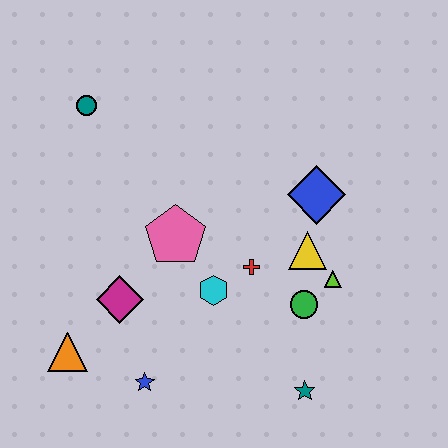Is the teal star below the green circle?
Yes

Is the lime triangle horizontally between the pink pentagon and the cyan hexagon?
No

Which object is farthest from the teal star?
The teal circle is farthest from the teal star.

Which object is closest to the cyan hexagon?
The red cross is closest to the cyan hexagon.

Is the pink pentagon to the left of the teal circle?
No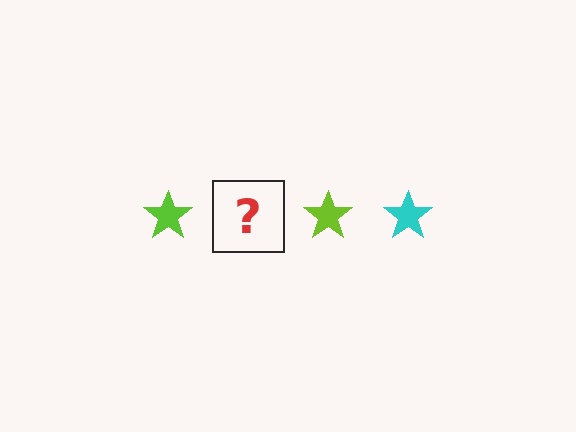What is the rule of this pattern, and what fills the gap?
The rule is that the pattern cycles through lime, cyan stars. The gap should be filled with a cyan star.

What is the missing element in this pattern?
The missing element is a cyan star.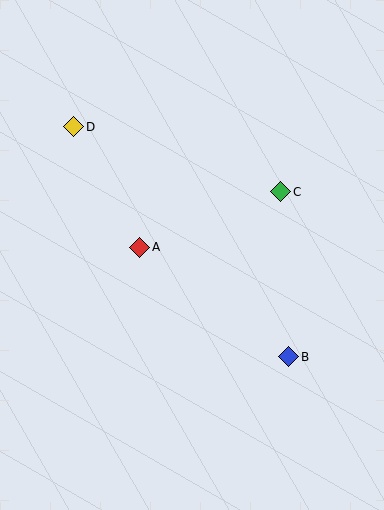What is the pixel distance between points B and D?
The distance between B and D is 315 pixels.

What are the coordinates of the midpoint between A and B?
The midpoint between A and B is at (214, 302).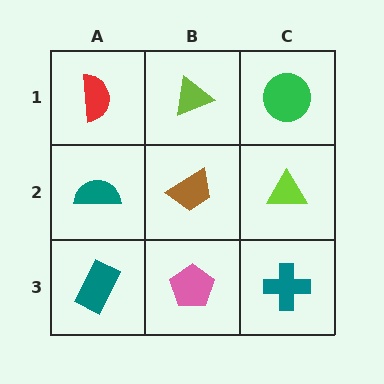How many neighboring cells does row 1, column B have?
3.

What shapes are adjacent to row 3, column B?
A brown trapezoid (row 2, column B), a teal rectangle (row 3, column A), a teal cross (row 3, column C).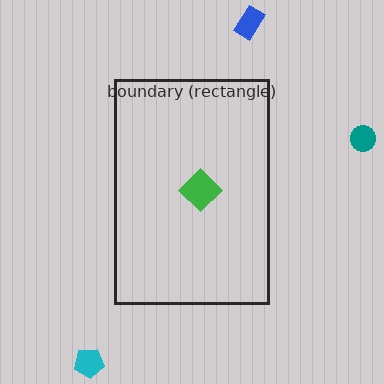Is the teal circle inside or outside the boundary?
Outside.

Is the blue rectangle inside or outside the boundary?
Outside.